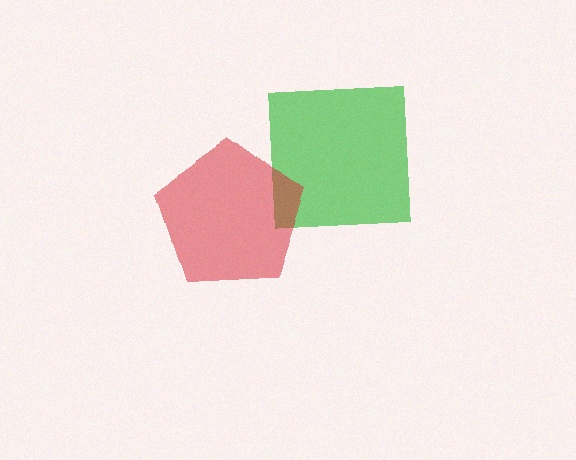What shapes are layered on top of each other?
The layered shapes are: a green square, a red pentagon.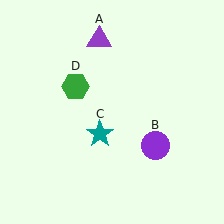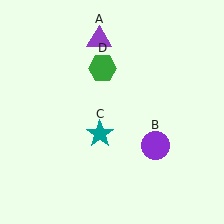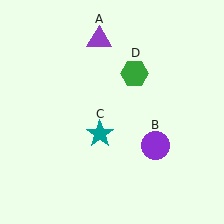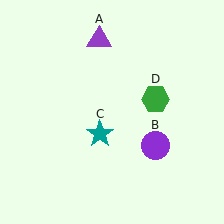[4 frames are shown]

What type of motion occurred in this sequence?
The green hexagon (object D) rotated clockwise around the center of the scene.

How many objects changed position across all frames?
1 object changed position: green hexagon (object D).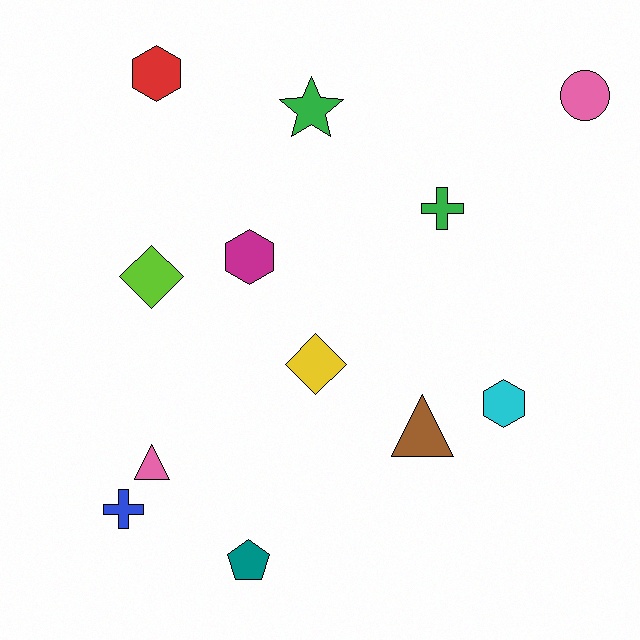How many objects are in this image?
There are 12 objects.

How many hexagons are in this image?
There are 3 hexagons.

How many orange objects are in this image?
There are no orange objects.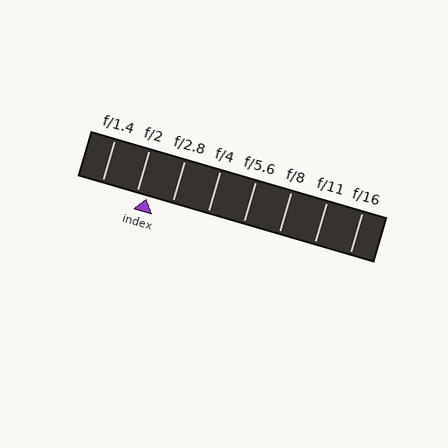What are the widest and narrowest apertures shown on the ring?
The widest aperture shown is f/1.4 and the narrowest is f/16.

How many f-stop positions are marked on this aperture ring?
There are 8 f-stop positions marked.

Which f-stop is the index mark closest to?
The index mark is closest to f/2.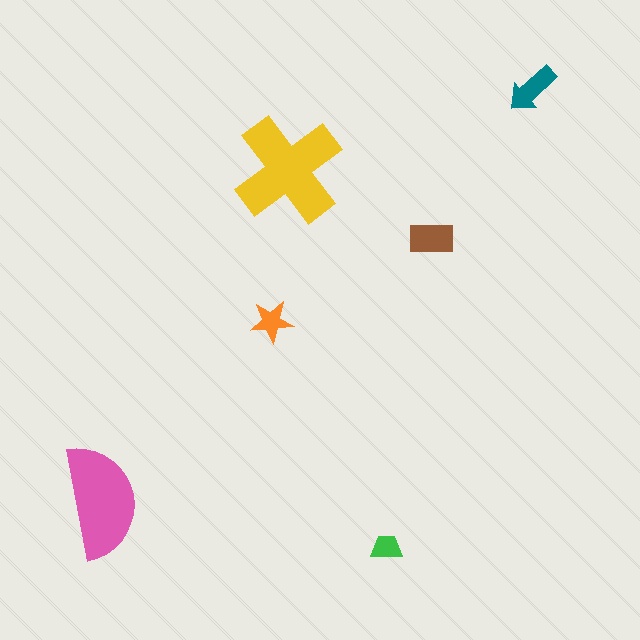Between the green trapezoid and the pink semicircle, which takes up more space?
The pink semicircle.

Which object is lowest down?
The green trapezoid is bottommost.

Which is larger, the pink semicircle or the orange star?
The pink semicircle.